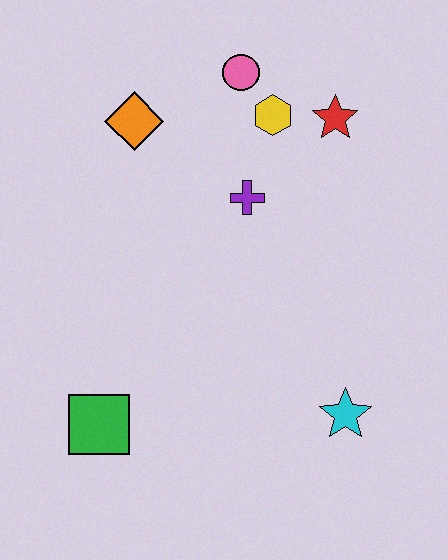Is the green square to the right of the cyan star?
No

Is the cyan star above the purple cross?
No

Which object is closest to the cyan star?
The purple cross is closest to the cyan star.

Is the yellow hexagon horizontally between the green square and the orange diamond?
No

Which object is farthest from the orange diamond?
The cyan star is farthest from the orange diamond.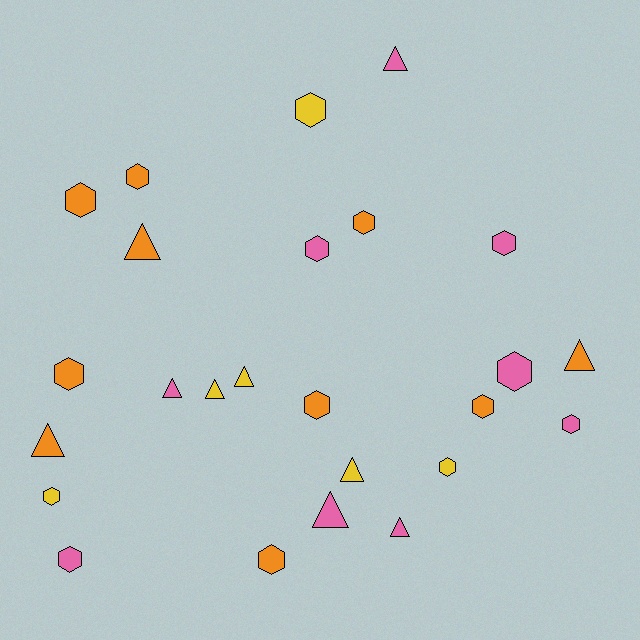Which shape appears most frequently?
Hexagon, with 15 objects.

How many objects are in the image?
There are 25 objects.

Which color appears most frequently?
Orange, with 10 objects.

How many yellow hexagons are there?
There are 3 yellow hexagons.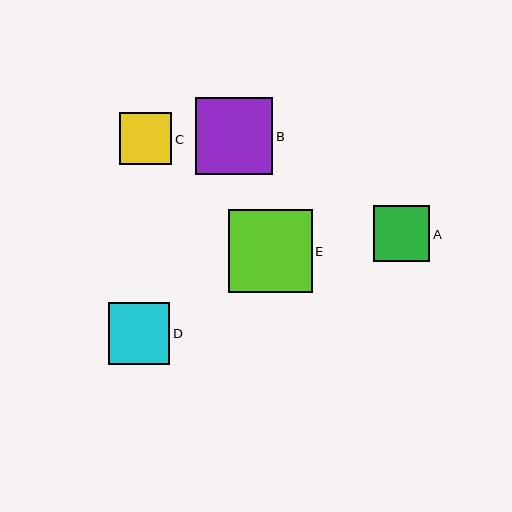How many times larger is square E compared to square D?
Square E is approximately 1.4 times the size of square D.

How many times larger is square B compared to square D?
Square B is approximately 1.3 times the size of square D.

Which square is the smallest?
Square C is the smallest with a size of approximately 52 pixels.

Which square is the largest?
Square E is the largest with a size of approximately 84 pixels.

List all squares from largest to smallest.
From largest to smallest: E, B, D, A, C.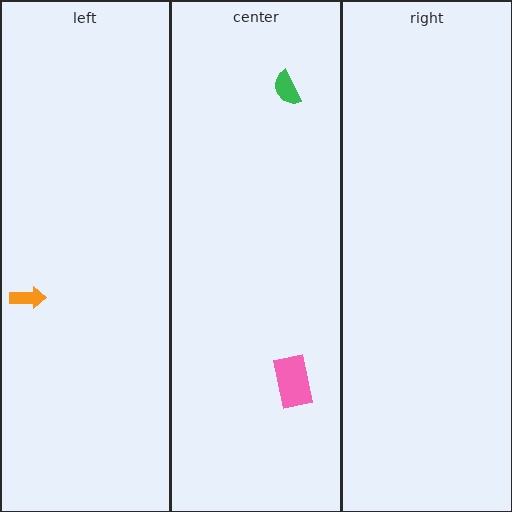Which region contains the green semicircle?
The center region.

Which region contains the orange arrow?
The left region.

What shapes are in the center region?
The green semicircle, the pink rectangle.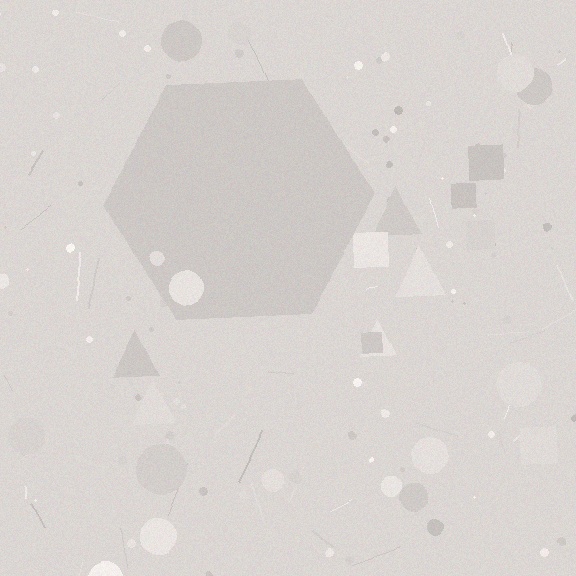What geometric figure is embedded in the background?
A hexagon is embedded in the background.